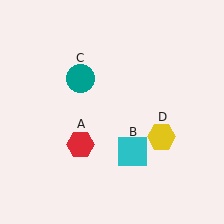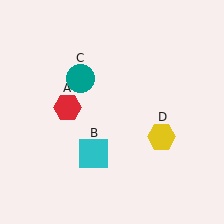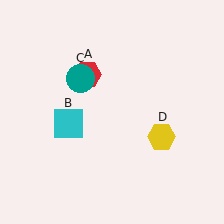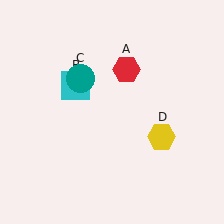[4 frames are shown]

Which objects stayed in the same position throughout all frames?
Teal circle (object C) and yellow hexagon (object D) remained stationary.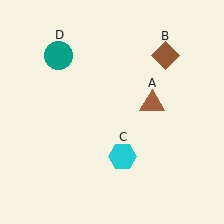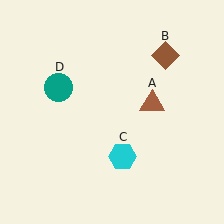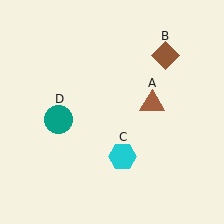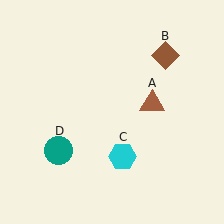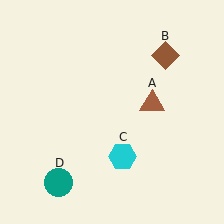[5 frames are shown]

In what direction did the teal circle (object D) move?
The teal circle (object D) moved down.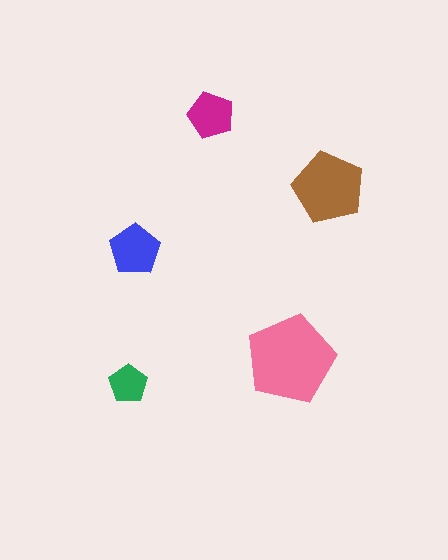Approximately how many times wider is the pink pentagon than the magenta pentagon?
About 2 times wider.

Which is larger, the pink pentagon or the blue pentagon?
The pink one.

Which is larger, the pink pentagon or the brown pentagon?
The pink one.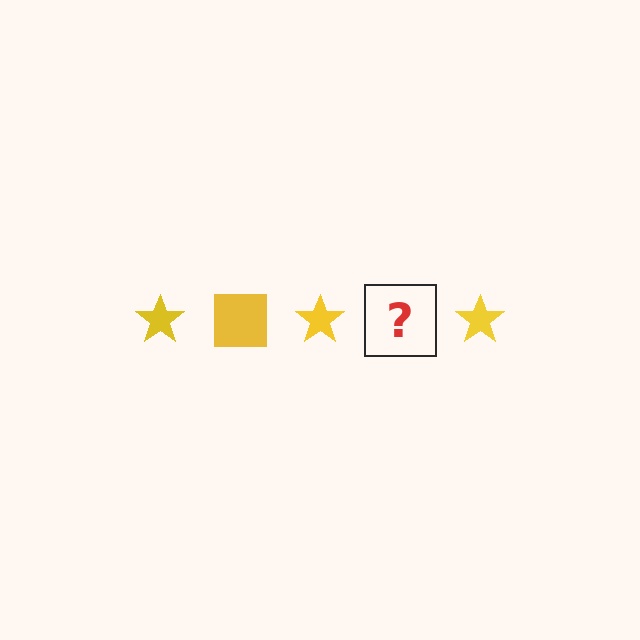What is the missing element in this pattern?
The missing element is a yellow square.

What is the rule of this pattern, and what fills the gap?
The rule is that the pattern cycles through star, square shapes in yellow. The gap should be filled with a yellow square.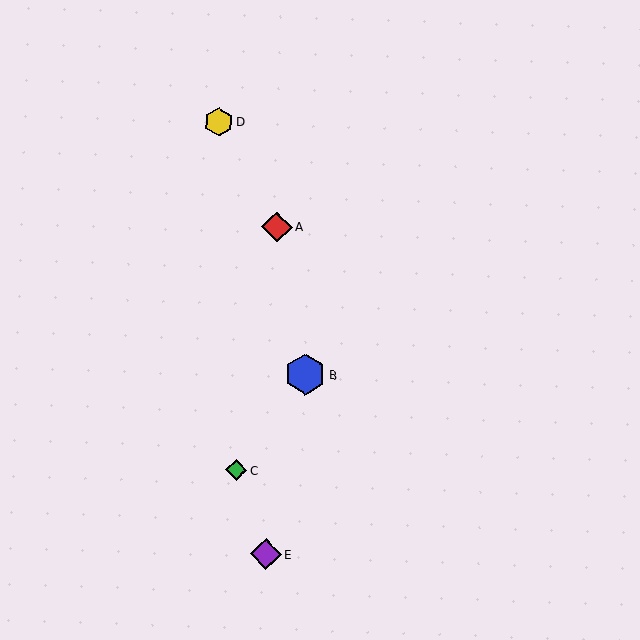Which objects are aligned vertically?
Objects A, E are aligned vertically.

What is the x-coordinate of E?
Object E is at x≈266.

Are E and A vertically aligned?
Yes, both are at x≈266.